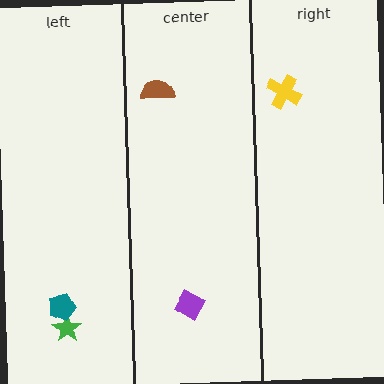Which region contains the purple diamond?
The center region.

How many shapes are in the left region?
2.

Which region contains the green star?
The left region.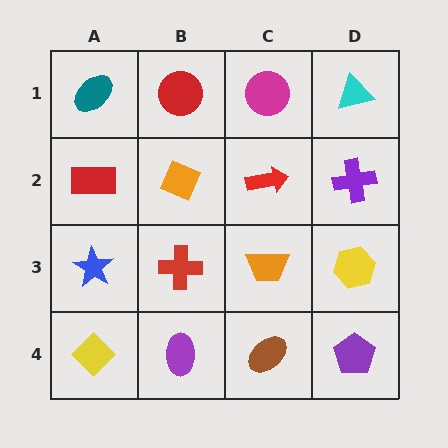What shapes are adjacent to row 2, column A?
A teal ellipse (row 1, column A), a blue star (row 3, column A), an orange diamond (row 2, column B).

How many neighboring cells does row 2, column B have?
4.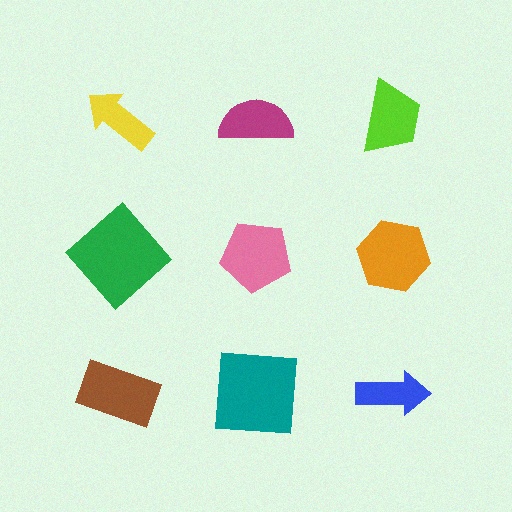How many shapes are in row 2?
3 shapes.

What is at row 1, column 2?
A magenta semicircle.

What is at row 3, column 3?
A blue arrow.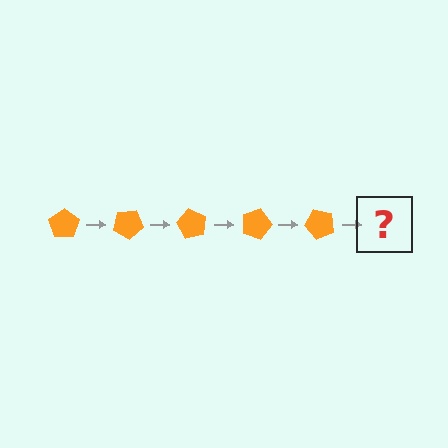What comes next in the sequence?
The next element should be an orange pentagon rotated 150 degrees.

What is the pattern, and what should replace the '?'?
The pattern is that the pentagon rotates 30 degrees each step. The '?' should be an orange pentagon rotated 150 degrees.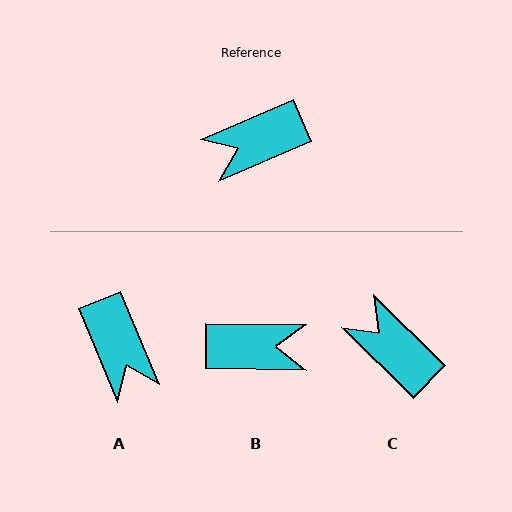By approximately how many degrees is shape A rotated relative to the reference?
Approximately 90 degrees counter-clockwise.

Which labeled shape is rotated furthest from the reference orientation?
B, about 156 degrees away.